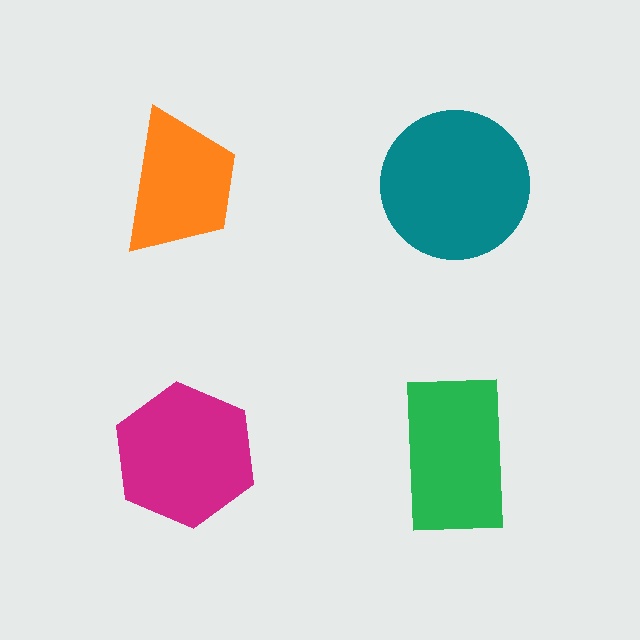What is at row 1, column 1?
An orange trapezoid.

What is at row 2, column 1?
A magenta hexagon.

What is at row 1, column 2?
A teal circle.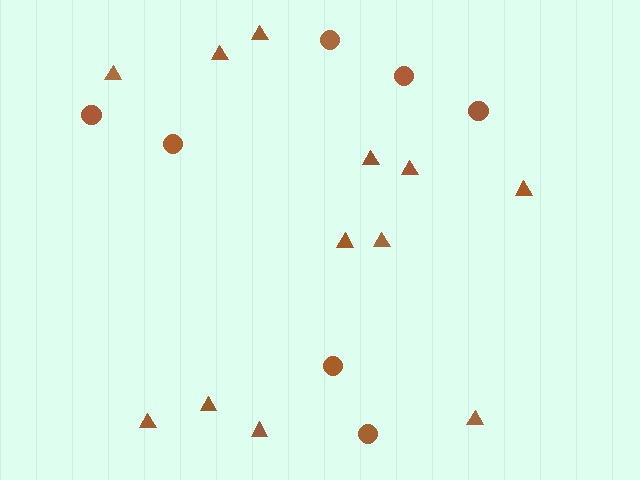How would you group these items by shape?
There are 2 groups: one group of circles (7) and one group of triangles (12).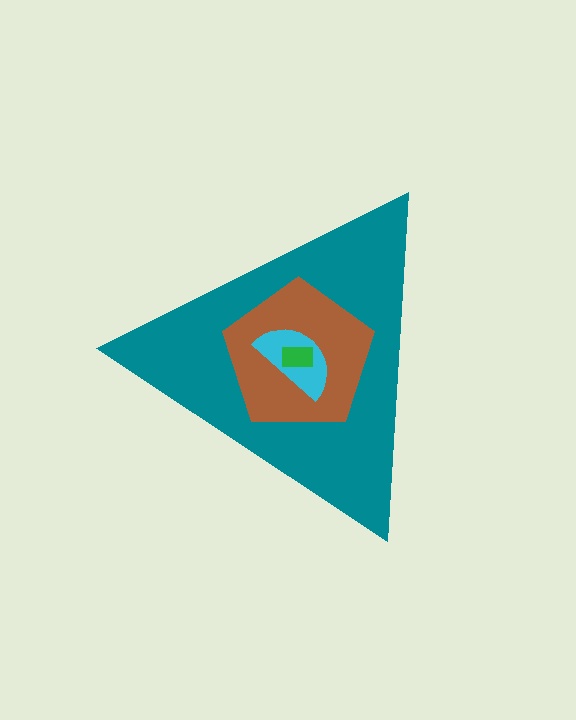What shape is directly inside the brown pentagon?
The cyan semicircle.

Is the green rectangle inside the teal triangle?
Yes.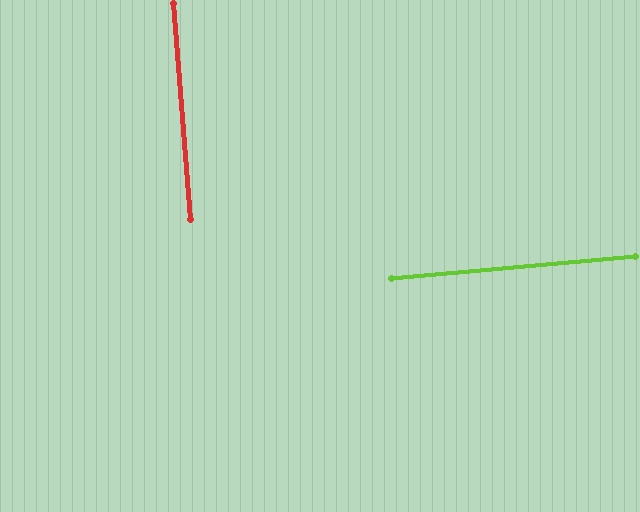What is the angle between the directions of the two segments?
Approximately 89 degrees.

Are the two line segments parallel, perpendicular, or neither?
Perpendicular — they meet at approximately 89°.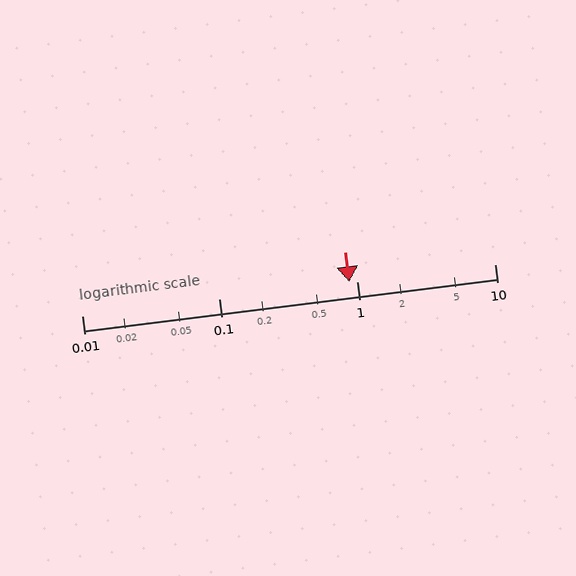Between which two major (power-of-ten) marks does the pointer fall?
The pointer is between 0.1 and 1.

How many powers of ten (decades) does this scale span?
The scale spans 3 decades, from 0.01 to 10.